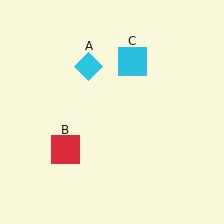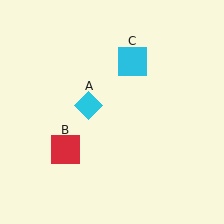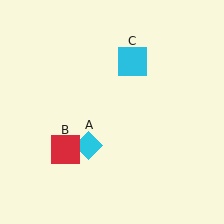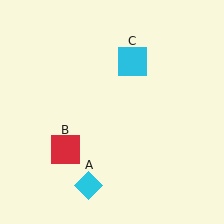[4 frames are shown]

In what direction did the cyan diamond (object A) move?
The cyan diamond (object A) moved down.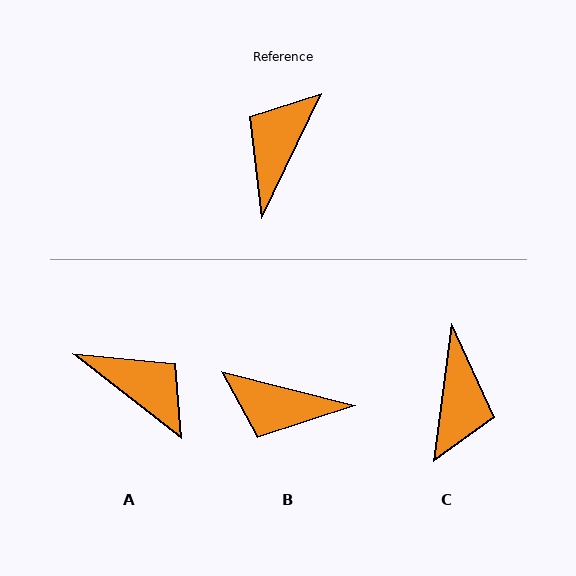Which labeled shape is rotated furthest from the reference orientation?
C, about 162 degrees away.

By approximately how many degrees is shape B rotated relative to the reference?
Approximately 101 degrees counter-clockwise.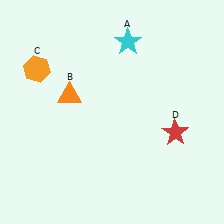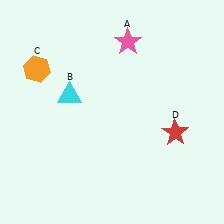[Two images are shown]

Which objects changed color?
A changed from cyan to pink. B changed from orange to cyan.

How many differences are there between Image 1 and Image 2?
There are 2 differences between the two images.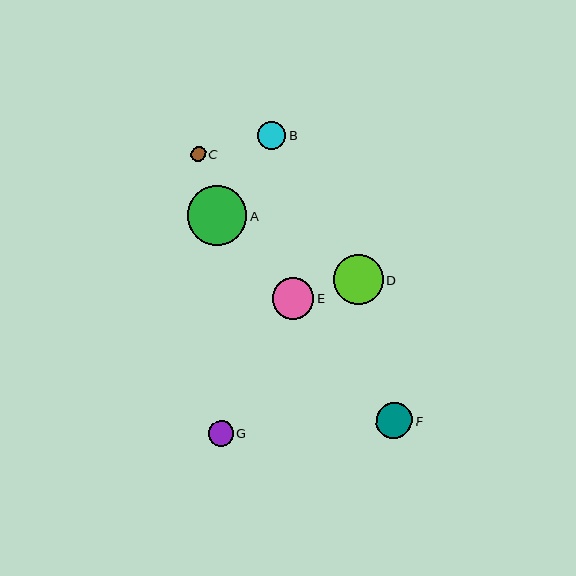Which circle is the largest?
Circle A is the largest with a size of approximately 60 pixels.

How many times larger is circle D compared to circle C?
Circle D is approximately 3.3 times the size of circle C.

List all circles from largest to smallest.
From largest to smallest: A, D, E, F, B, G, C.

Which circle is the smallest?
Circle C is the smallest with a size of approximately 15 pixels.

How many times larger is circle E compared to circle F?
Circle E is approximately 1.2 times the size of circle F.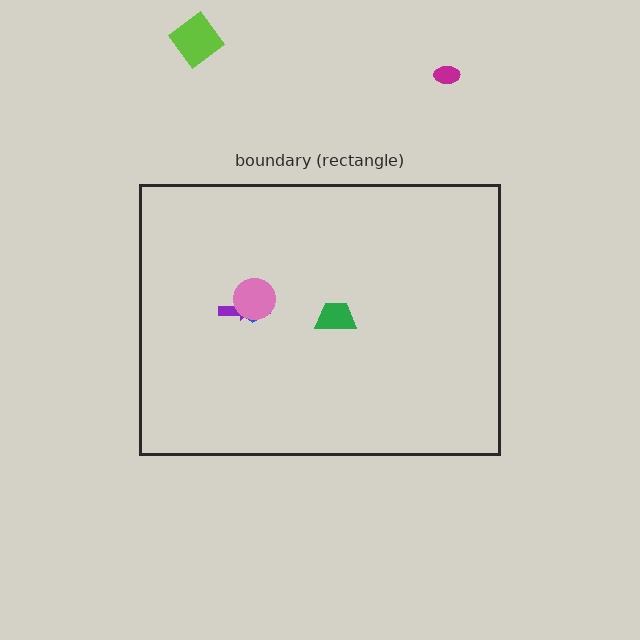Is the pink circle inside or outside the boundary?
Inside.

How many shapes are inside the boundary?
4 inside, 2 outside.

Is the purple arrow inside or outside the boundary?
Inside.